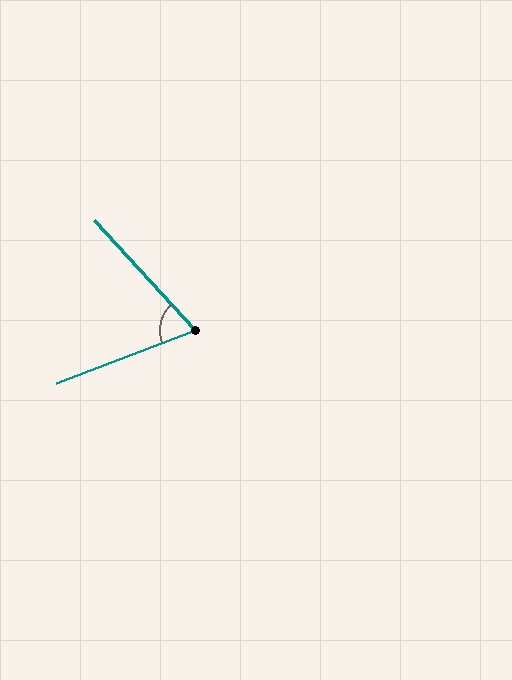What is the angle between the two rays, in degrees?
Approximately 68 degrees.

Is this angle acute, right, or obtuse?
It is acute.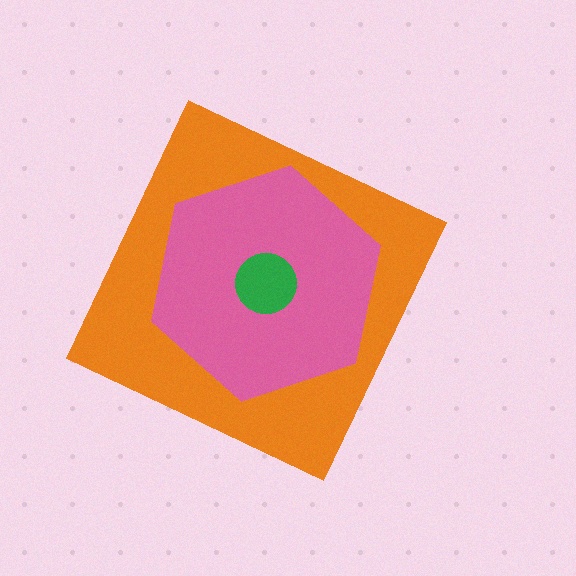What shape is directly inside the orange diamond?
The pink hexagon.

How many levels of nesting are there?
3.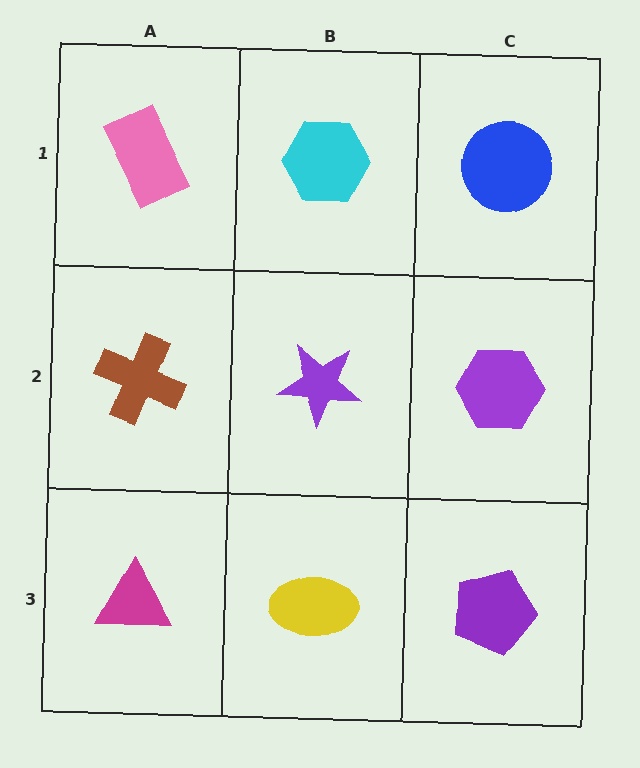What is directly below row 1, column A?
A brown cross.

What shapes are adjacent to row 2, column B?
A cyan hexagon (row 1, column B), a yellow ellipse (row 3, column B), a brown cross (row 2, column A), a purple hexagon (row 2, column C).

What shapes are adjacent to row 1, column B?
A purple star (row 2, column B), a pink rectangle (row 1, column A), a blue circle (row 1, column C).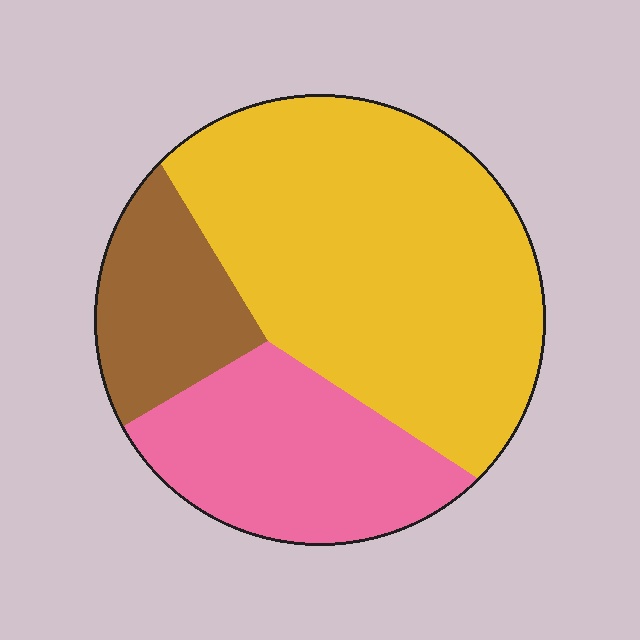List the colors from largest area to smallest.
From largest to smallest: yellow, pink, brown.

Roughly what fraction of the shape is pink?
Pink takes up about one quarter (1/4) of the shape.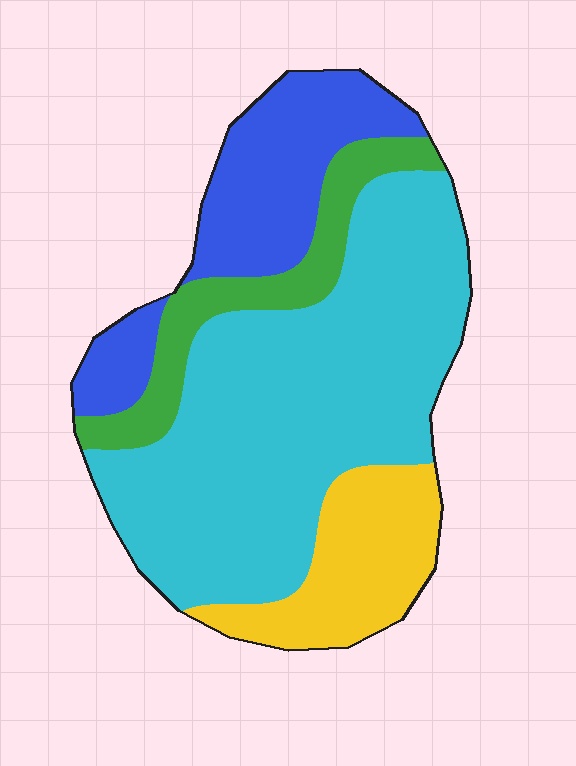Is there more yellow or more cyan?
Cyan.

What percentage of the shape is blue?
Blue covers roughly 20% of the shape.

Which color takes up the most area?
Cyan, at roughly 55%.